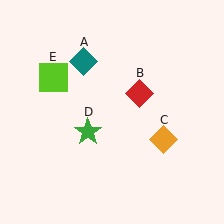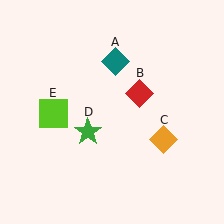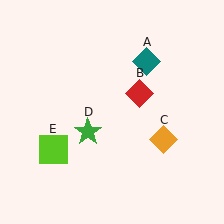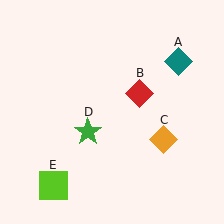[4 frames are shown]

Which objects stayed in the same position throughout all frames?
Red diamond (object B) and orange diamond (object C) and green star (object D) remained stationary.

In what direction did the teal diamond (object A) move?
The teal diamond (object A) moved right.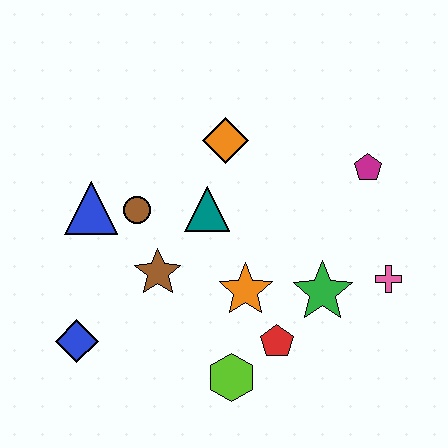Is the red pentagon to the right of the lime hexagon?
Yes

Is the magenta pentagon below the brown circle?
No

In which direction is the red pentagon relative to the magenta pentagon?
The red pentagon is below the magenta pentagon.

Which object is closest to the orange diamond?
The teal triangle is closest to the orange diamond.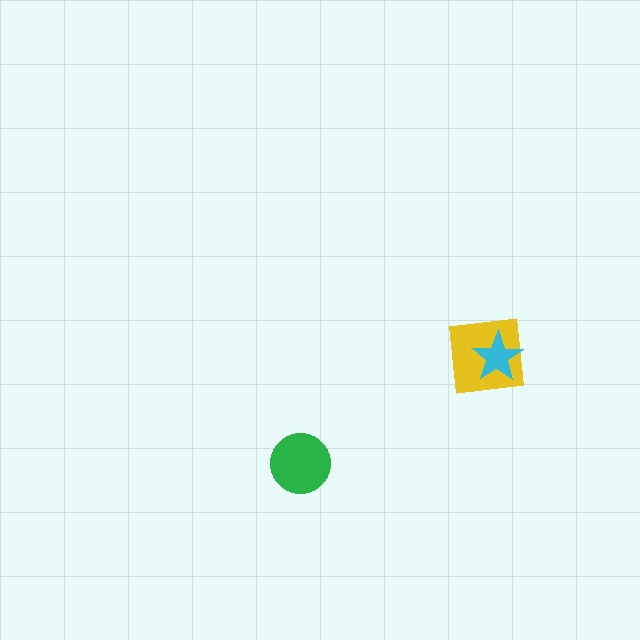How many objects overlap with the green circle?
0 objects overlap with the green circle.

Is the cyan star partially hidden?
No, no other shape covers it.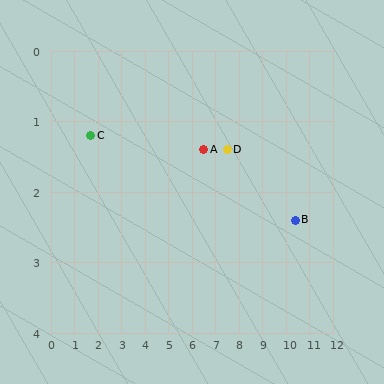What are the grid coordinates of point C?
Point C is at approximately (1.7, 1.2).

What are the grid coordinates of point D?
Point D is at approximately (7.5, 1.4).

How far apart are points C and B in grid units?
Points C and B are about 8.8 grid units apart.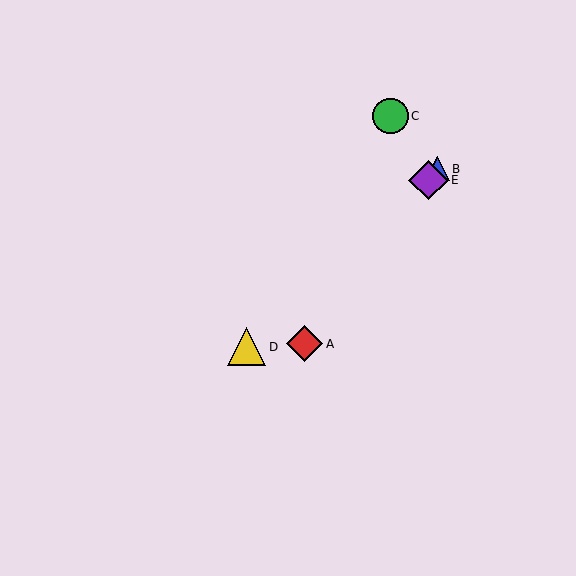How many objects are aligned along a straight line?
3 objects (A, B, E) are aligned along a straight line.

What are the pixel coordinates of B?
Object B is at (437, 169).